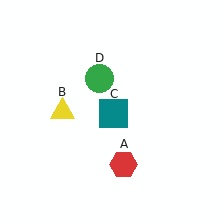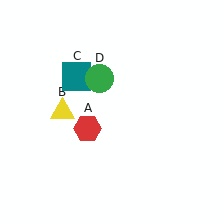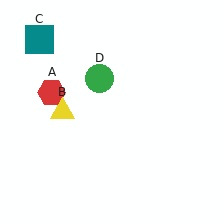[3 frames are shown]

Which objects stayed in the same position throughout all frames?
Yellow triangle (object B) and green circle (object D) remained stationary.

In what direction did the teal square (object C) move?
The teal square (object C) moved up and to the left.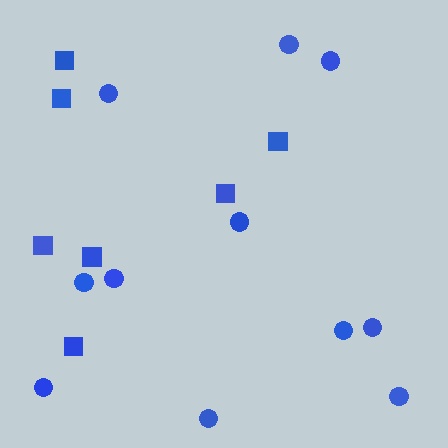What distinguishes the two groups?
There are 2 groups: one group of circles (11) and one group of squares (7).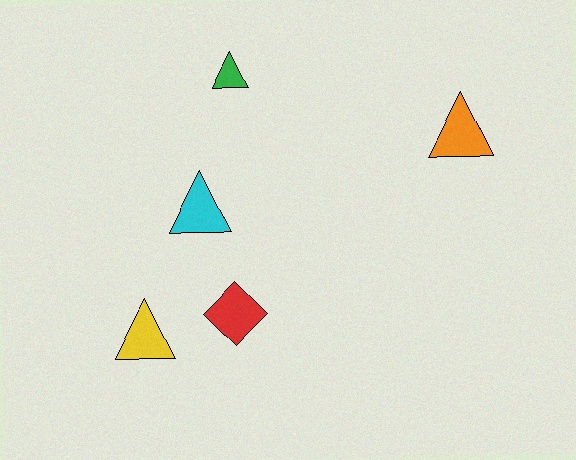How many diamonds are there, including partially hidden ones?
There is 1 diamond.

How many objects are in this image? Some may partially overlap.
There are 5 objects.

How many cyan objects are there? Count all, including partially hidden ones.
There is 1 cyan object.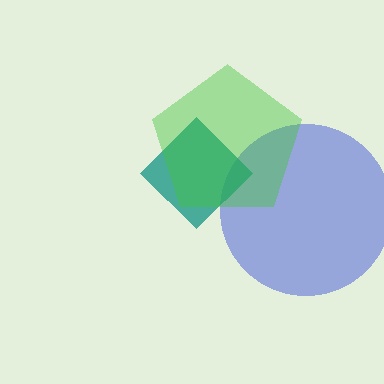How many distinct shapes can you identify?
There are 3 distinct shapes: a blue circle, a teal diamond, a green pentagon.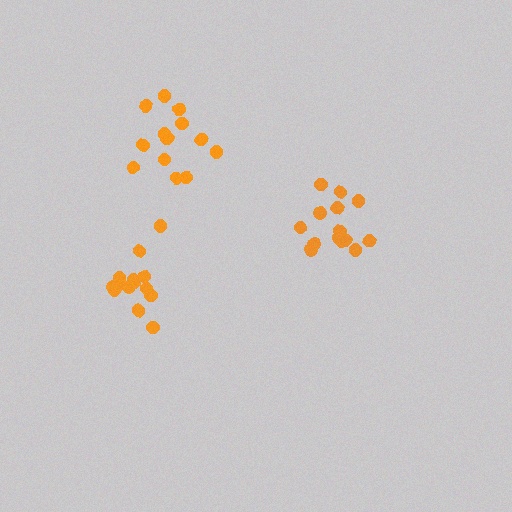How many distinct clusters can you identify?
There are 3 distinct clusters.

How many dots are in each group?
Group 1: 15 dots, Group 2: 13 dots, Group 3: 14 dots (42 total).